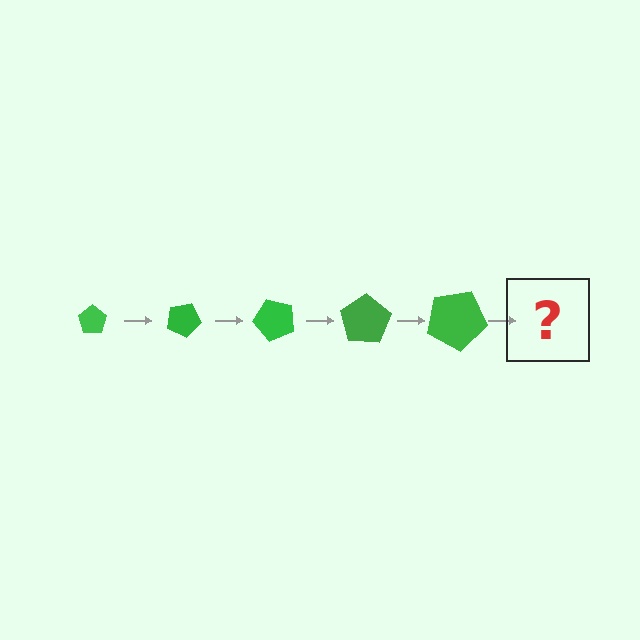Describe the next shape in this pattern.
It should be a pentagon, larger than the previous one and rotated 125 degrees from the start.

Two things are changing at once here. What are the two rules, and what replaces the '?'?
The two rules are that the pentagon grows larger each step and it rotates 25 degrees each step. The '?' should be a pentagon, larger than the previous one and rotated 125 degrees from the start.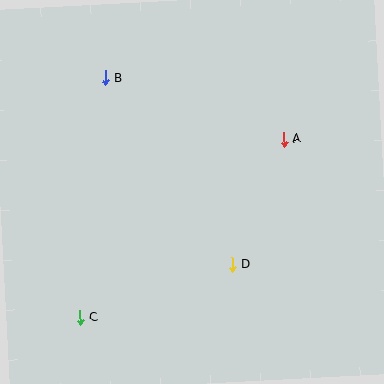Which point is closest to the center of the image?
Point D at (232, 265) is closest to the center.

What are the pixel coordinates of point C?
Point C is at (80, 318).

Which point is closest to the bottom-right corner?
Point D is closest to the bottom-right corner.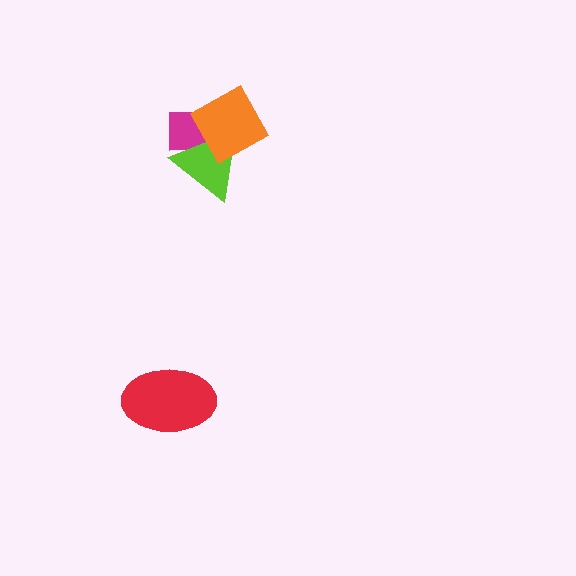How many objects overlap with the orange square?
2 objects overlap with the orange square.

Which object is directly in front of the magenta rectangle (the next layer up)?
The lime triangle is directly in front of the magenta rectangle.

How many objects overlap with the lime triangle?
2 objects overlap with the lime triangle.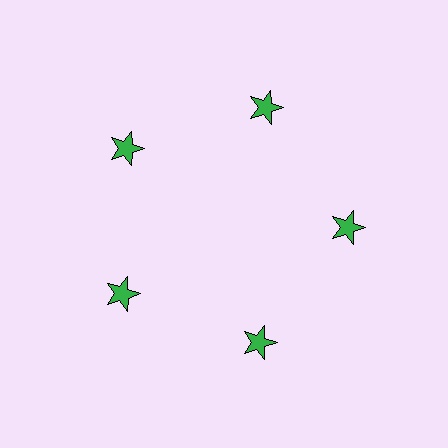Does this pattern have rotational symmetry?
Yes, this pattern has 5-fold rotational symmetry. It looks the same after rotating 72 degrees around the center.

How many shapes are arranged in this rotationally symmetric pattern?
There are 5 shapes, arranged in 5 groups of 1.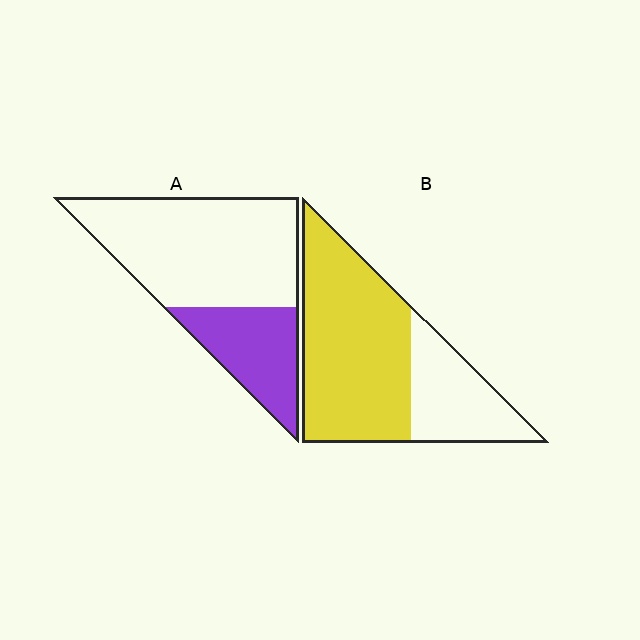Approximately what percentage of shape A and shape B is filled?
A is approximately 30% and B is approximately 70%.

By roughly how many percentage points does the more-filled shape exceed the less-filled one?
By roughly 40 percentage points (B over A).